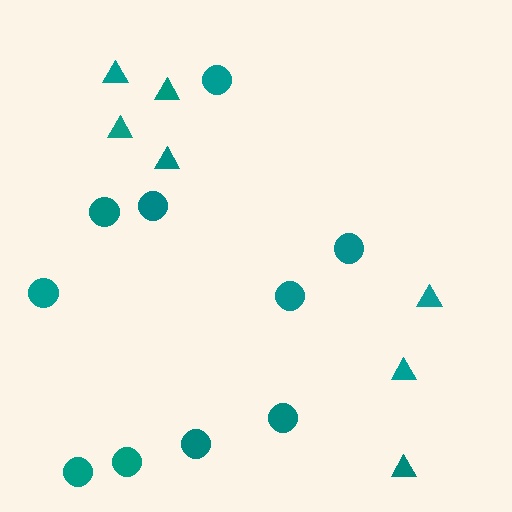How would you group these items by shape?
There are 2 groups: one group of circles (10) and one group of triangles (7).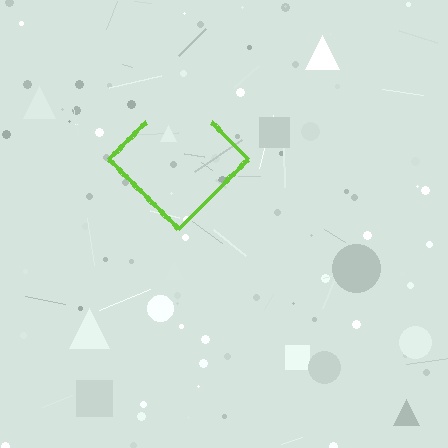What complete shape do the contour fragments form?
The contour fragments form a diamond.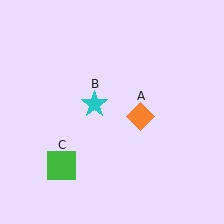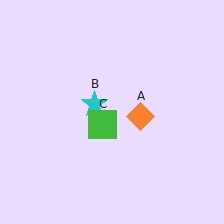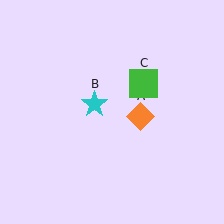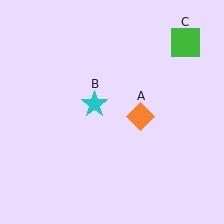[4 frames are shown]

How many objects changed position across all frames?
1 object changed position: green square (object C).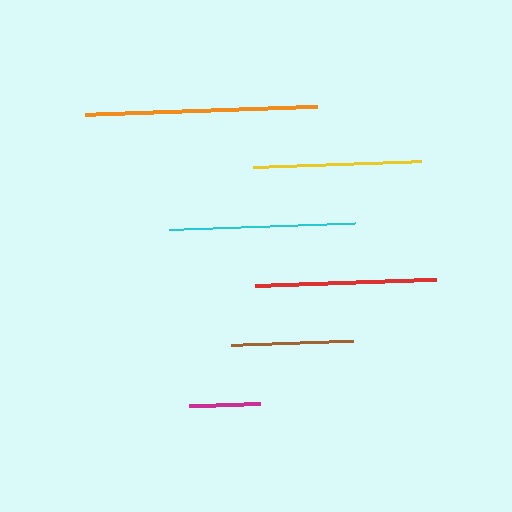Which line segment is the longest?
The orange line is the longest at approximately 232 pixels.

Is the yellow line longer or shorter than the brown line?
The yellow line is longer than the brown line.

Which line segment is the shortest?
The magenta line is the shortest at approximately 70 pixels.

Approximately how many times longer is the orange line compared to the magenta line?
The orange line is approximately 3.3 times the length of the magenta line.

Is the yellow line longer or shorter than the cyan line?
The cyan line is longer than the yellow line.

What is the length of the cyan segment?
The cyan segment is approximately 186 pixels long.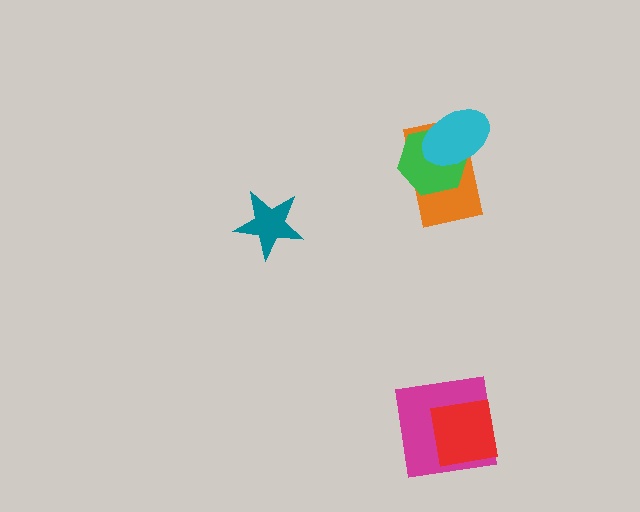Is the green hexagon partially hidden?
Yes, it is partially covered by another shape.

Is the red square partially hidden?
No, no other shape covers it.